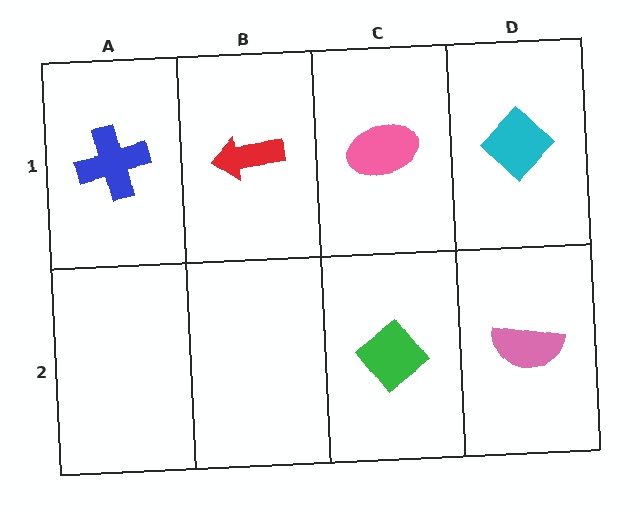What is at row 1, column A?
A blue cross.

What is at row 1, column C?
A pink ellipse.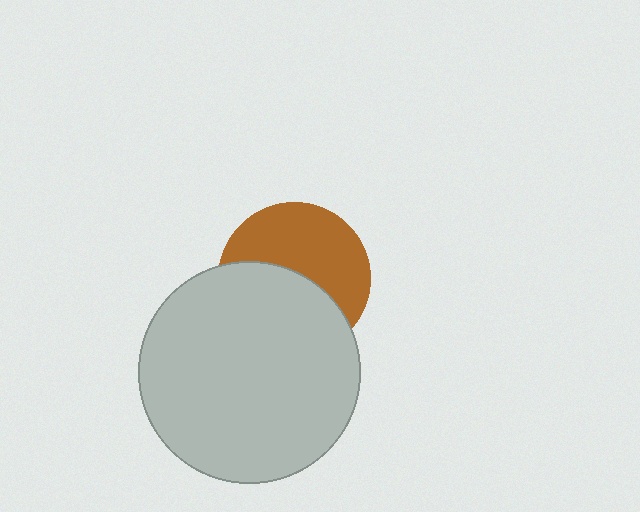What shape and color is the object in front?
The object in front is a light gray circle.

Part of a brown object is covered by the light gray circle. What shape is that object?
It is a circle.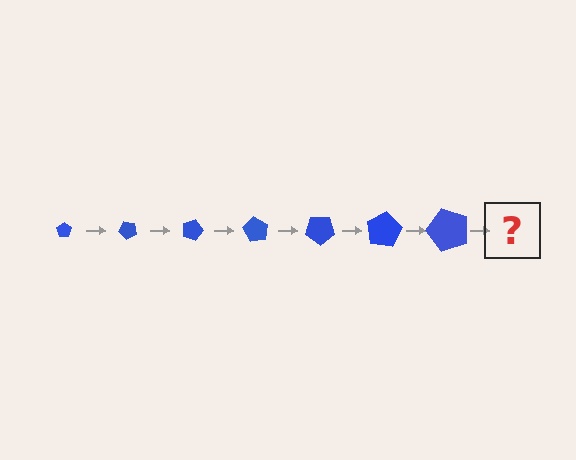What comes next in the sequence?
The next element should be a pentagon, larger than the previous one and rotated 315 degrees from the start.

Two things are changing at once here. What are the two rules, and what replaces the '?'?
The two rules are that the pentagon grows larger each step and it rotates 45 degrees each step. The '?' should be a pentagon, larger than the previous one and rotated 315 degrees from the start.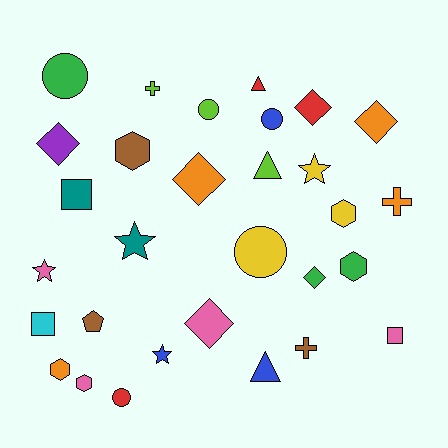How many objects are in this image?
There are 30 objects.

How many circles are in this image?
There are 5 circles.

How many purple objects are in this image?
There is 1 purple object.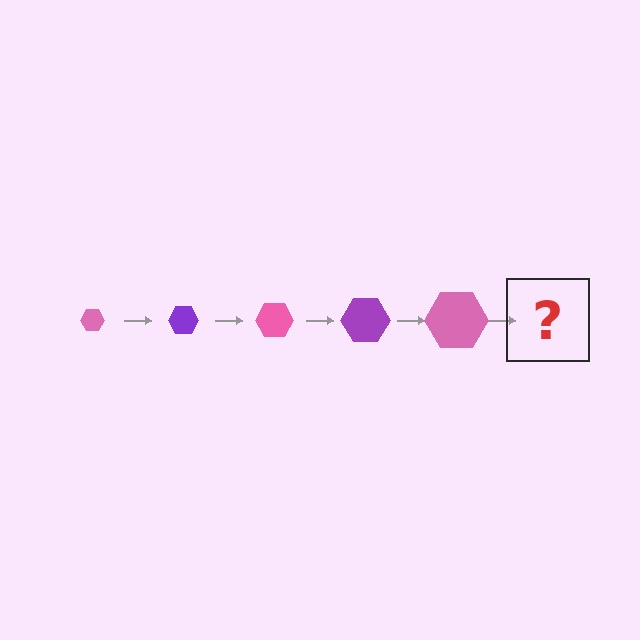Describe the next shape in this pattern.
It should be a purple hexagon, larger than the previous one.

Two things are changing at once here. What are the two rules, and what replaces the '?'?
The two rules are that the hexagon grows larger each step and the color cycles through pink and purple. The '?' should be a purple hexagon, larger than the previous one.